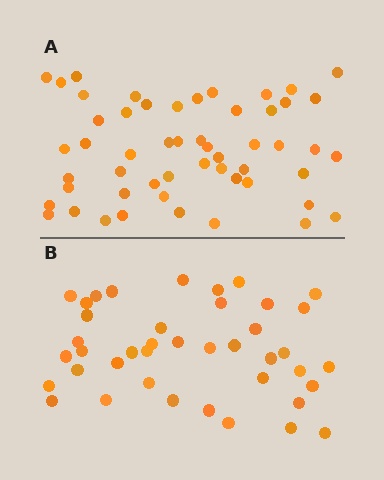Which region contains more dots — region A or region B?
Region A (the top region) has more dots.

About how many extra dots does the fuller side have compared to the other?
Region A has roughly 12 or so more dots than region B.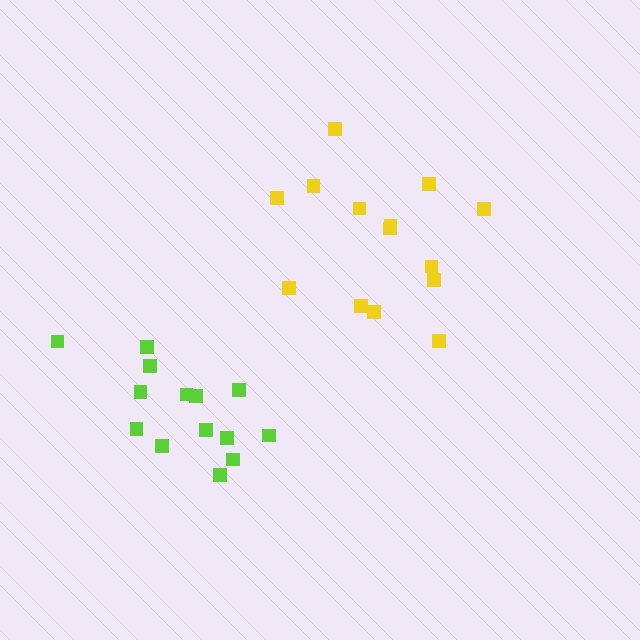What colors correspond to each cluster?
The clusters are colored: yellow, lime.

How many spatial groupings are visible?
There are 2 spatial groupings.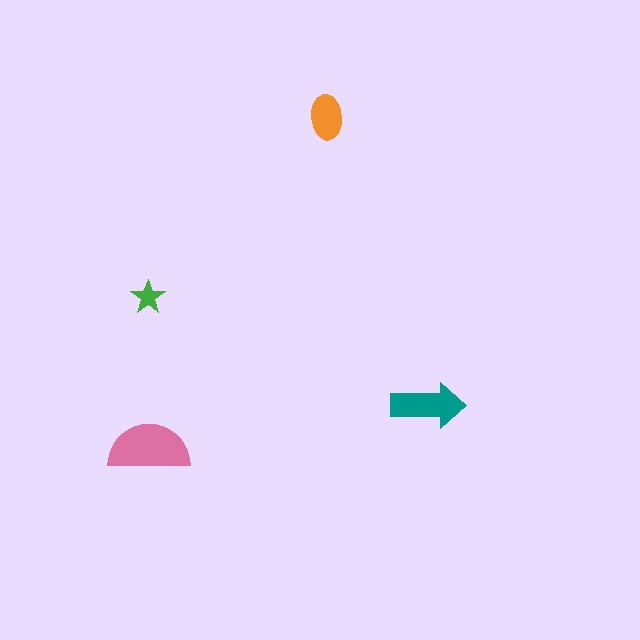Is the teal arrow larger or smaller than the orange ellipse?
Larger.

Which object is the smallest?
The green star.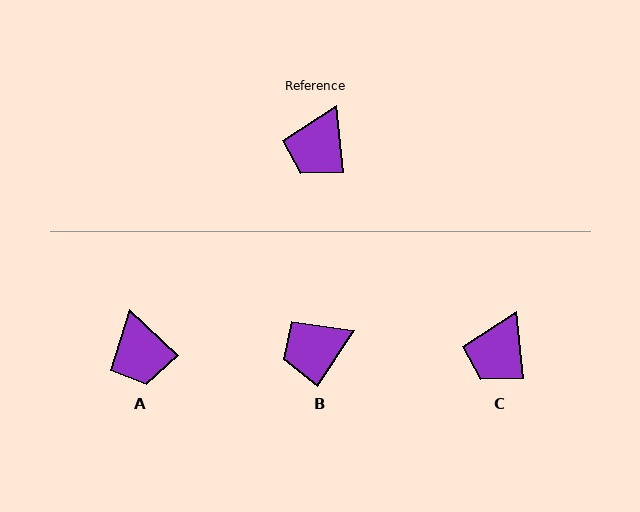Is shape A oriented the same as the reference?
No, it is off by about 40 degrees.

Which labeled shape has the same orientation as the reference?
C.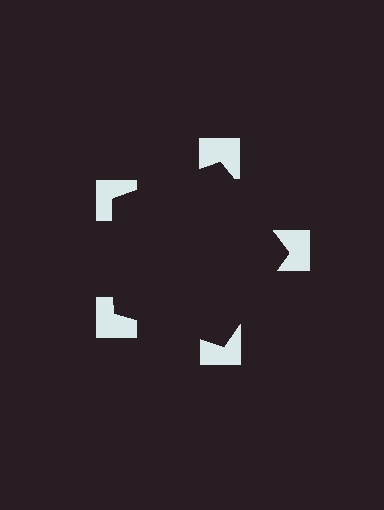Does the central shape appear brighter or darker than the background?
It typically appears slightly darker than the background, even though no actual brightness change is drawn.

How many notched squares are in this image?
There are 5 — one at each vertex of the illusory pentagon.